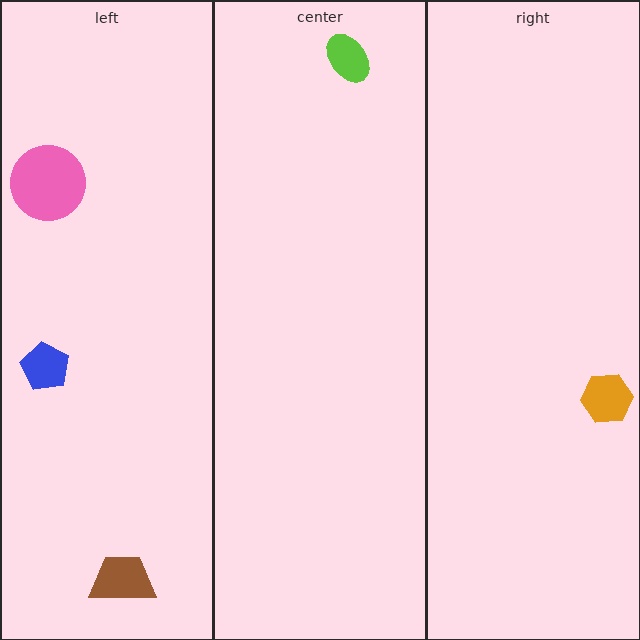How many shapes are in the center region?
1.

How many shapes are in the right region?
1.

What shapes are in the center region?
The lime ellipse.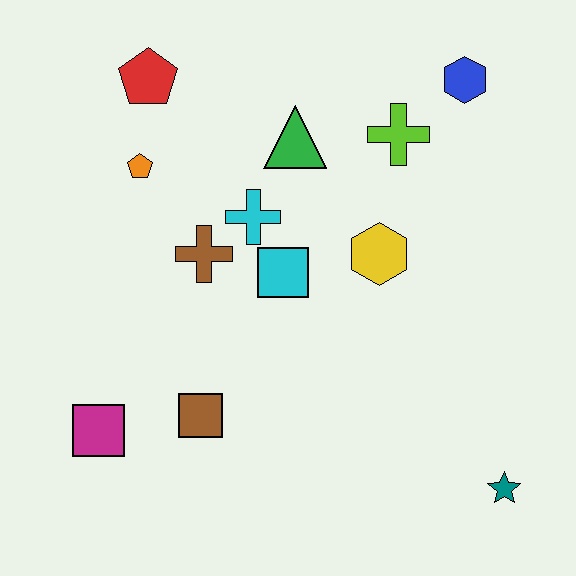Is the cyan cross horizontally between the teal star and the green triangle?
No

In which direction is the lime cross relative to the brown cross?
The lime cross is to the right of the brown cross.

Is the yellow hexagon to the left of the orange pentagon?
No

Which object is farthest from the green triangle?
The teal star is farthest from the green triangle.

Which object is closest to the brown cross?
The cyan cross is closest to the brown cross.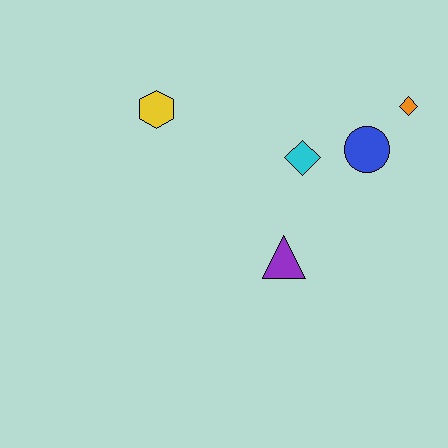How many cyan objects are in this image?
There is 1 cyan object.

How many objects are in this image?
There are 5 objects.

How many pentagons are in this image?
There are no pentagons.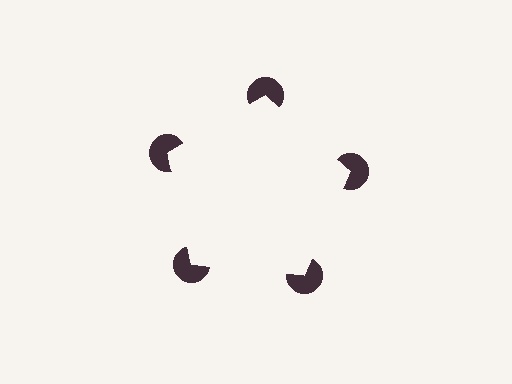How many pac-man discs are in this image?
There are 5 — one at each vertex of the illusory pentagon.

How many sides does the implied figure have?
5 sides.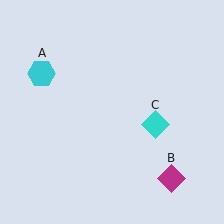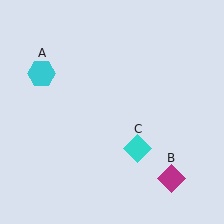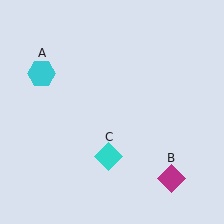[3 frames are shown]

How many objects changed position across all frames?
1 object changed position: cyan diamond (object C).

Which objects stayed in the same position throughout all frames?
Cyan hexagon (object A) and magenta diamond (object B) remained stationary.